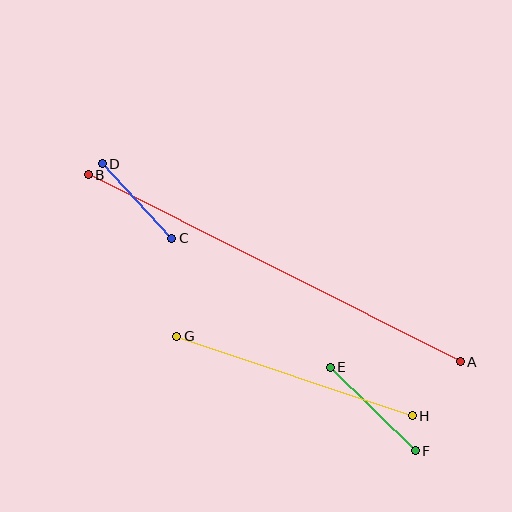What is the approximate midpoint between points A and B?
The midpoint is at approximately (274, 268) pixels.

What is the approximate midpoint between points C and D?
The midpoint is at approximately (137, 201) pixels.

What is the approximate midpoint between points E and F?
The midpoint is at approximately (373, 409) pixels.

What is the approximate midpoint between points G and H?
The midpoint is at approximately (295, 376) pixels.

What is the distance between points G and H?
The distance is approximately 249 pixels.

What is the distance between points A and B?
The distance is approximately 417 pixels.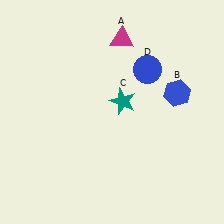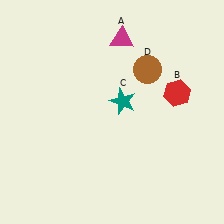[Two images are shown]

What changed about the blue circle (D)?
In Image 1, D is blue. In Image 2, it changed to brown.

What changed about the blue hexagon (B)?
In Image 1, B is blue. In Image 2, it changed to red.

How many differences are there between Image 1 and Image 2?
There are 2 differences between the two images.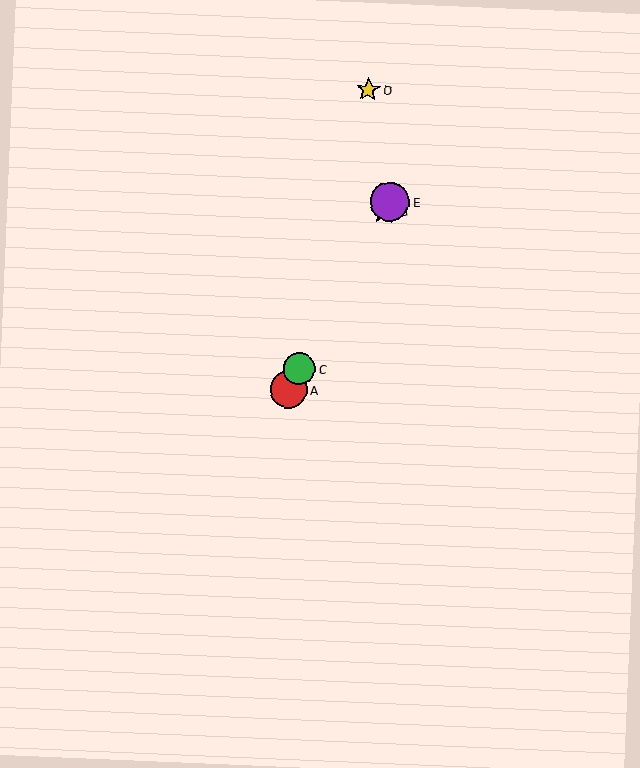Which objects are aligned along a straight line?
Objects A, B, C, E are aligned along a straight line.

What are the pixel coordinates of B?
Object B is at (384, 212).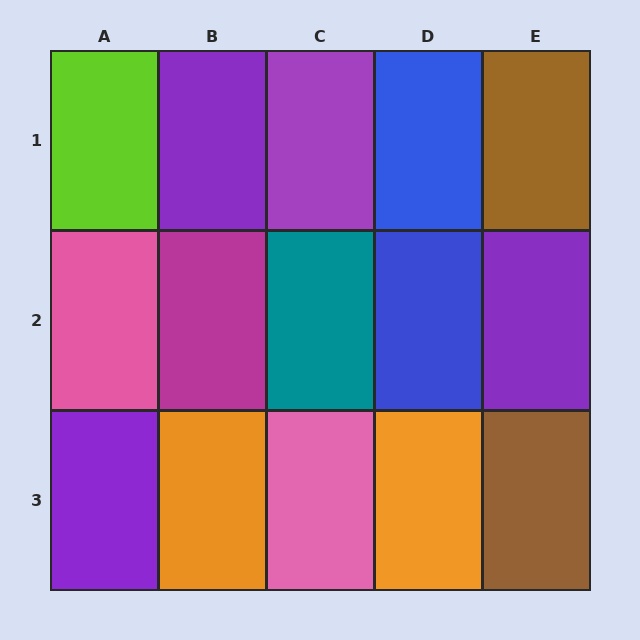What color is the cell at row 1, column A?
Lime.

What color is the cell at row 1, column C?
Purple.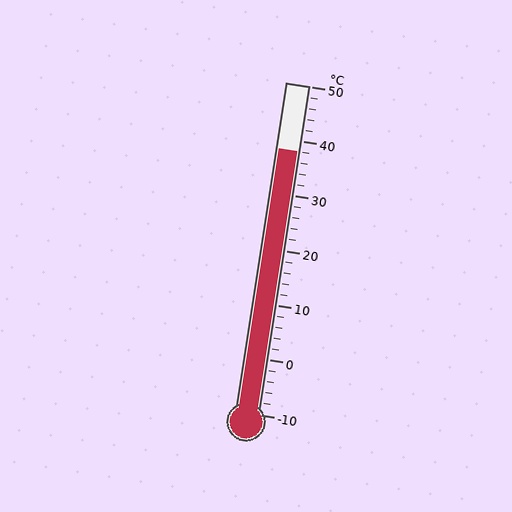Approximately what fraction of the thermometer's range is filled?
The thermometer is filled to approximately 80% of its range.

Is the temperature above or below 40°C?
The temperature is below 40°C.